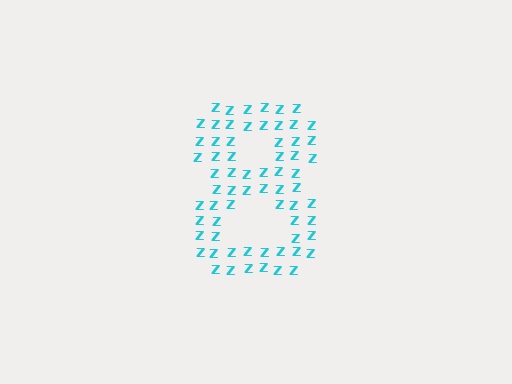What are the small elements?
The small elements are letter Z's.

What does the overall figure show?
The overall figure shows the digit 8.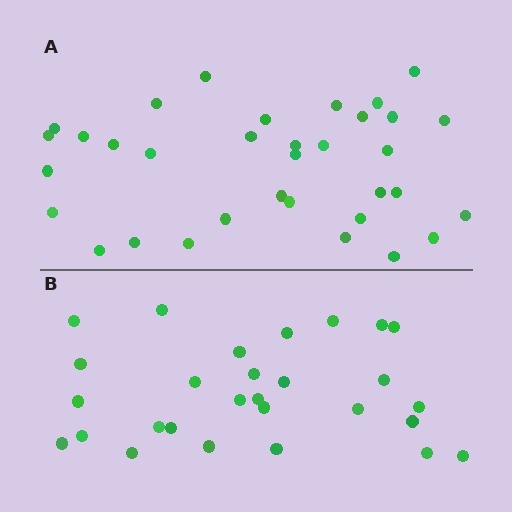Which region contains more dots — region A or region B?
Region A (the top region) has more dots.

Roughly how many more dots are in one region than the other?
Region A has about 6 more dots than region B.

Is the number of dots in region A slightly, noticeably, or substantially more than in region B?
Region A has only slightly more — the two regions are fairly close. The ratio is roughly 1.2 to 1.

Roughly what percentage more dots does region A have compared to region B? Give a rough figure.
About 20% more.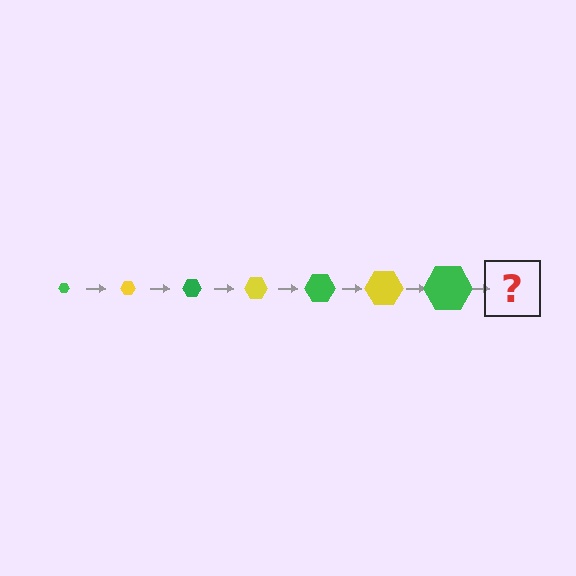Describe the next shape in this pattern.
It should be a yellow hexagon, larger than the previous one.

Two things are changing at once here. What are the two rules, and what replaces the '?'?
The two rules are that the hexagon grows larger each step and the color cycles through green and yellow. The '?' should be a yellow hexagon, larger than the previous one.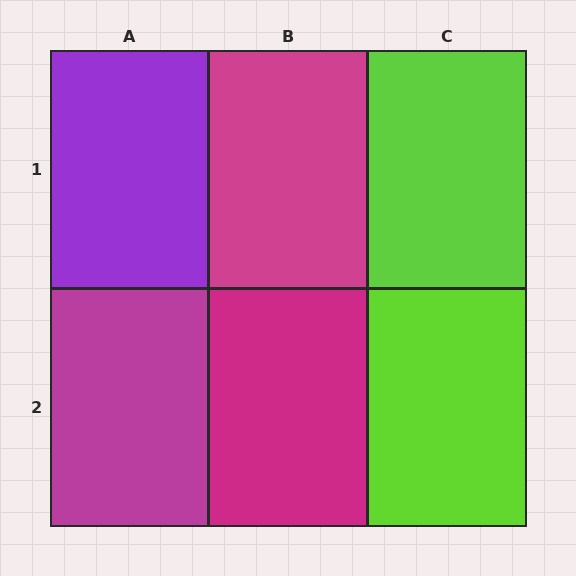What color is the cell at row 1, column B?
Magenta.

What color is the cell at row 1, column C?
Lime.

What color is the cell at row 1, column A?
Purple.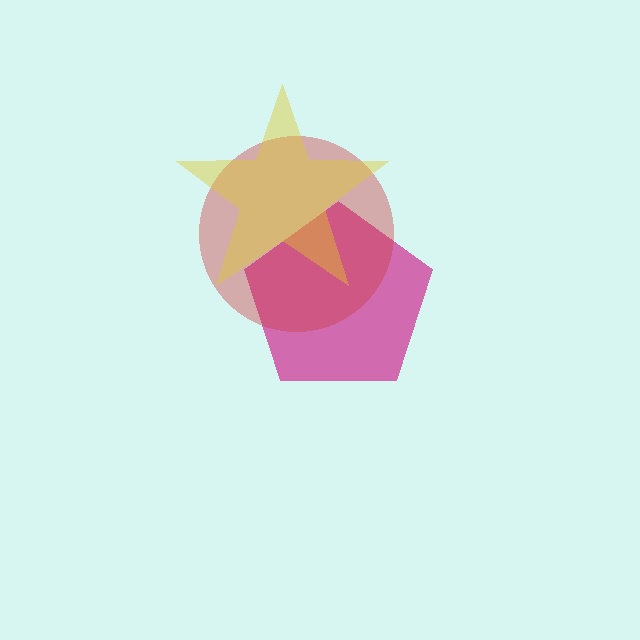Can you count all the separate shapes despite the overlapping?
Yes, there are 3 separate shapes.